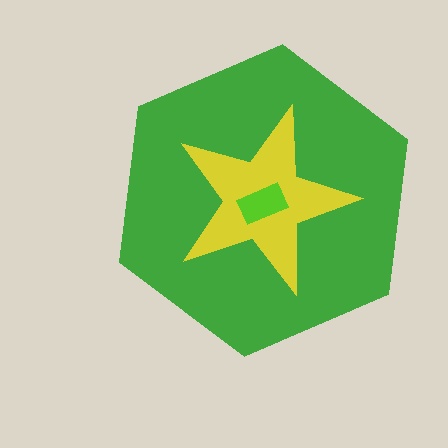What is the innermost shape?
The lime rectangle.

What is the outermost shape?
The green hexagon.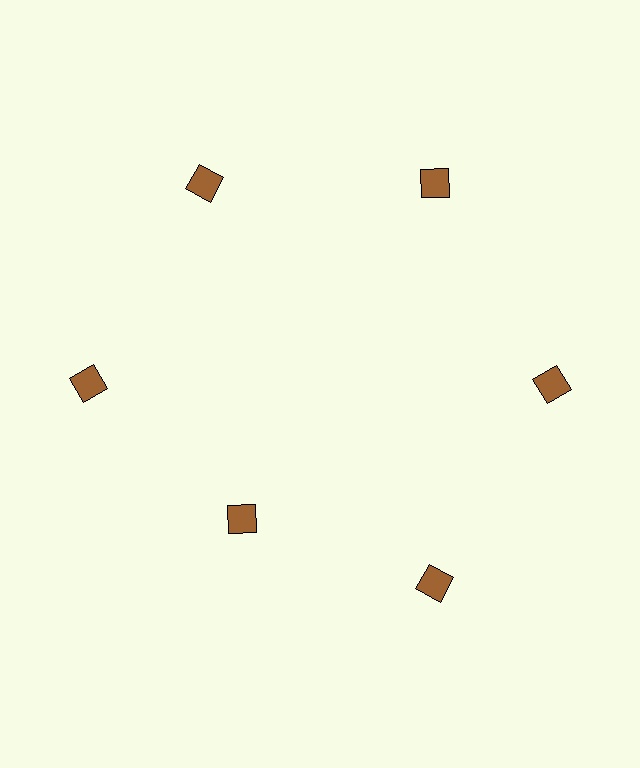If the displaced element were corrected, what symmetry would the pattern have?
It would have 6-fold rotational symmetry — the pattern would map onto itself every 60 degrees.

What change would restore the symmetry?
The symmetry would be restored by moving it outward, back onto the ring so that all 6 diamonds sit at equal angles and equal distance from the center.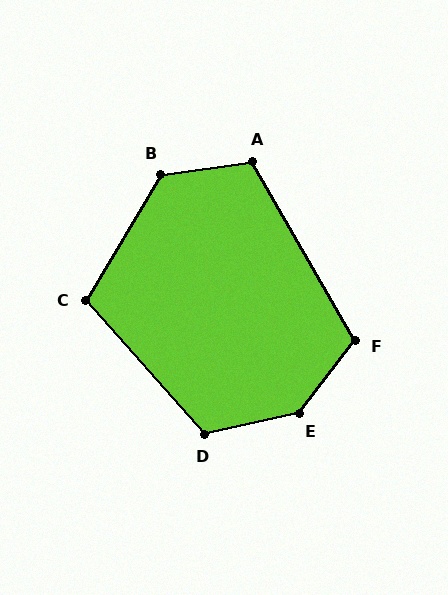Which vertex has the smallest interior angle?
C, at approximately 108 degrees.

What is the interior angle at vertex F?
Approximately 112 degrees (obtuse).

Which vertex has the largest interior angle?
E, at approximately 140 degrees.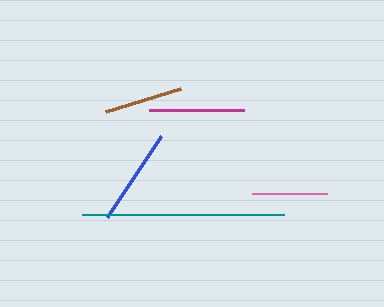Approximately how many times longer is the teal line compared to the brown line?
The teal line is approximately 2.6 times the length of the brown line.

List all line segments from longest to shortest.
From longest to shortest: teal, blue, magenta, brown, pink.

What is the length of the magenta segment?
The magenta segment is approximately 95 pixels long.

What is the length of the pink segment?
The pink segment is approximately 75 pixels long.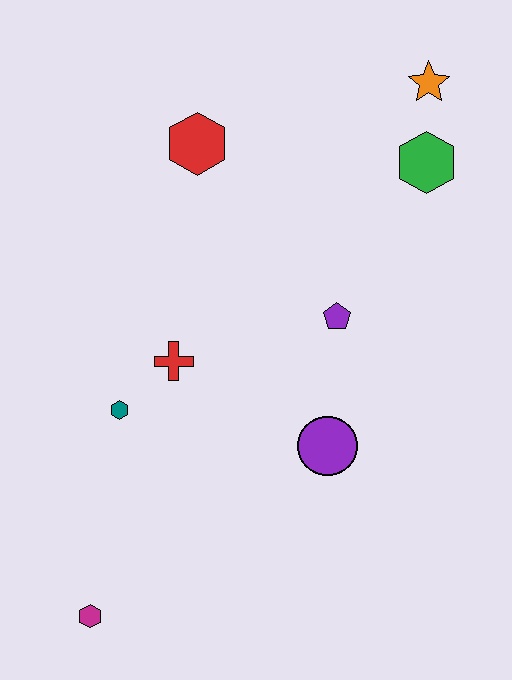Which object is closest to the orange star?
The green hexagon is closest to the orange star.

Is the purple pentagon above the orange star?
No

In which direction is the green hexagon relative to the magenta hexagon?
The green hexagon is above the magenta hexagon.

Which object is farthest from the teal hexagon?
The orange star is farthest from the teal hexagon.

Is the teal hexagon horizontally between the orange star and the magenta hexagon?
Yes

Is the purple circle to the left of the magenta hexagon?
No